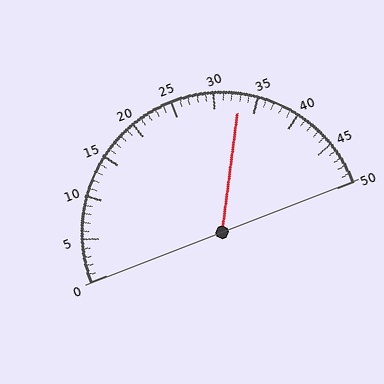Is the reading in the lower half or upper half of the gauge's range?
The reading is in the upper half of the range (0 to 50).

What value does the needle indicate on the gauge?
The needle indicates approximately 33.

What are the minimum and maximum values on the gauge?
The gauge ranges from 0 to 50.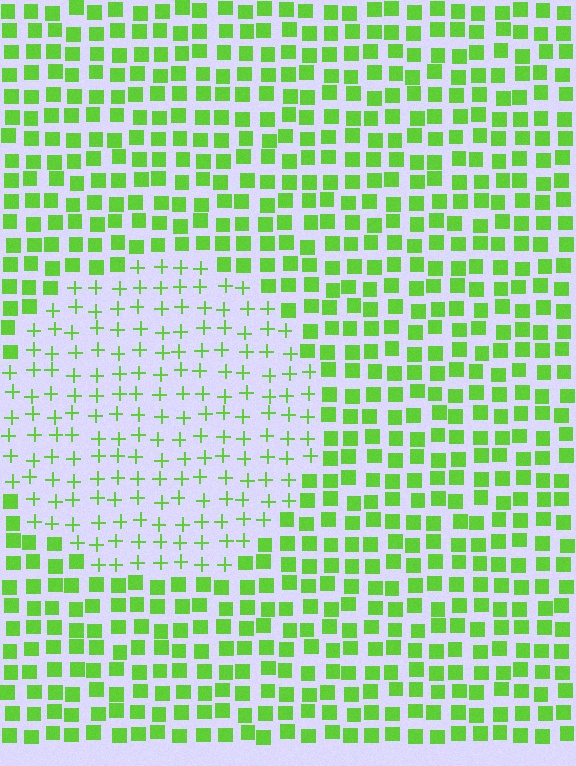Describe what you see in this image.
The image is filled with small lime elements arranged in a uniform grid. A circle-shaped region contains plus signs, while the surrounding area contains squares. The boundary is defined purely by the change in element shape.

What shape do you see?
I see a circle.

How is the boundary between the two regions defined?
The boundary is defined by a change in element shape: plus signs inside vs. squares outside. All elements share the same color and spacing.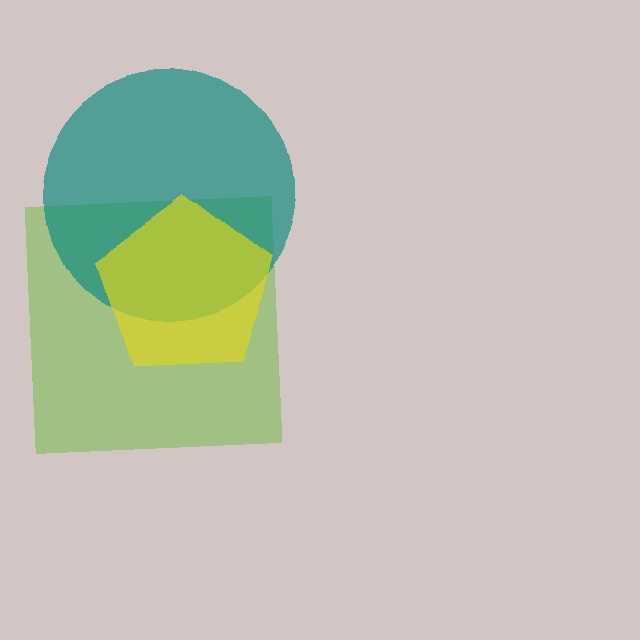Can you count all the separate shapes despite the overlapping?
Yes, there are 3 separate shapes.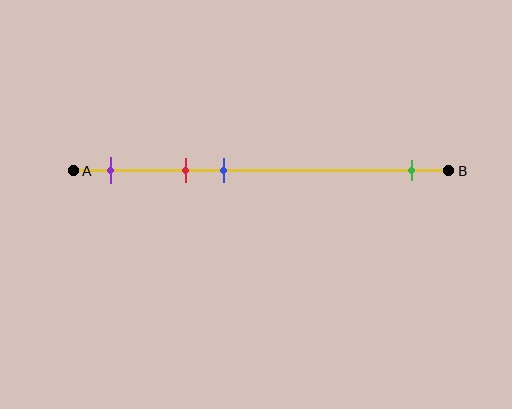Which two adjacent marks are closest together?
The red and blue marks are the closest adjacent pair.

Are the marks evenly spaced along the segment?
No, the marks are not evenly spaced.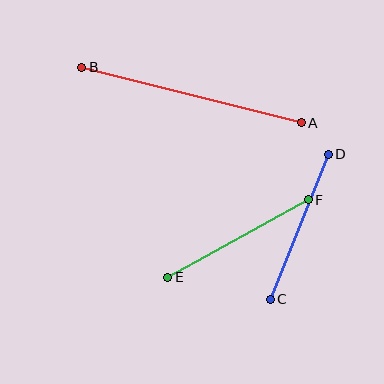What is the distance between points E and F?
The distance is approximately 161 pixels.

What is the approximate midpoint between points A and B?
The midpoint is at approximately (192, 95) pixels.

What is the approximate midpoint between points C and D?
The midpoint is at approximately (299, 227) pixels.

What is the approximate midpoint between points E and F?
The midpoint is at approximately (238, 238) pixels.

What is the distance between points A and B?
The distance is approximately 226 pixels.